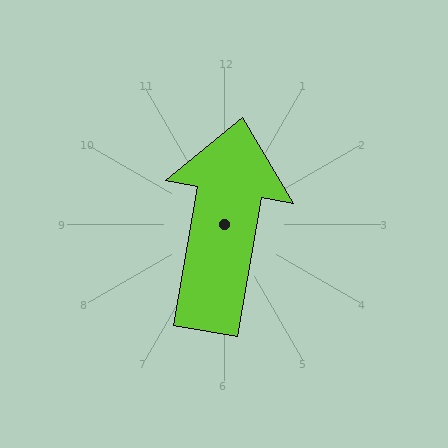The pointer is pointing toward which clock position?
Roughly 12 o'clock.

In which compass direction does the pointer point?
North.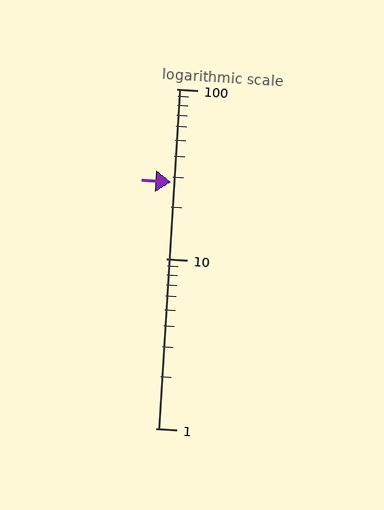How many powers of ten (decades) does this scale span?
The scale spans 2 decades, from 1 to 100.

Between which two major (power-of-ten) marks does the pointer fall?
The pointer is between 10 and 100.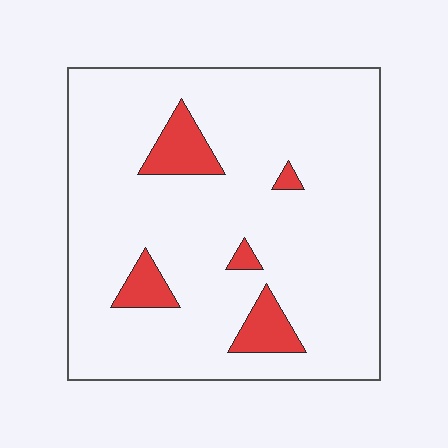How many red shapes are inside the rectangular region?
5.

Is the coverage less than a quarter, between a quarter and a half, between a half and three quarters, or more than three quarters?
Less than a quarter.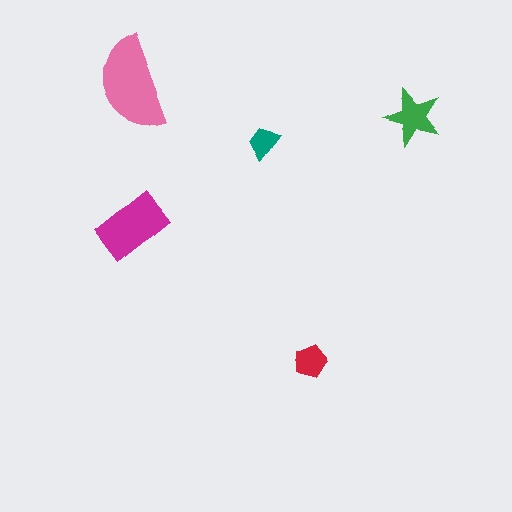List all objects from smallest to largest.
The teal trapezoid, the red pentagon, the green star, the magenta rectangle, the pink semicircle.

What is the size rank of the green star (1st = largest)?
3rd.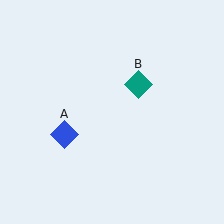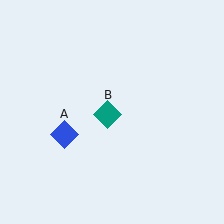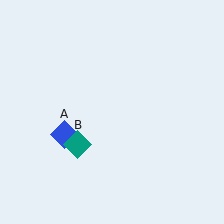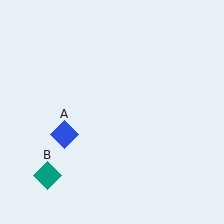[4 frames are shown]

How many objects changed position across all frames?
1 object changed position: teal diamond (object B).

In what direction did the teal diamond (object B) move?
The teal diamond (object B) moved down and to the left.